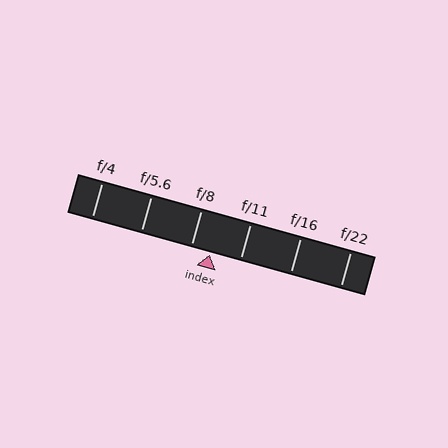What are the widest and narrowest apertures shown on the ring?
The widest aperture shown is f/4 and the narrowest is f/22.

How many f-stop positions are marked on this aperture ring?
There are 6 f-stop positions marked.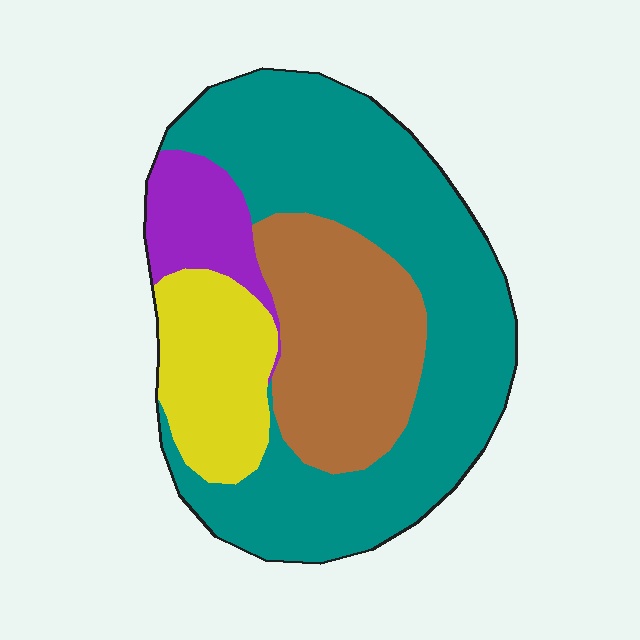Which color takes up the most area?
Teal, at roughly 55%.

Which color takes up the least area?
Purple, at roughly 10%.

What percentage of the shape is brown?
Brown covers 23% of the shape.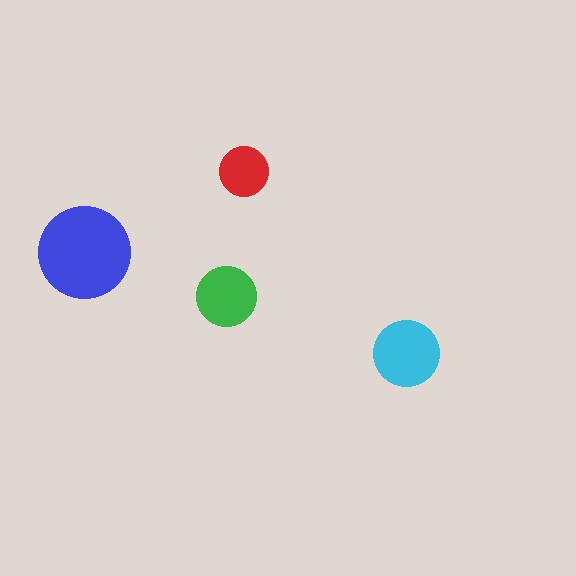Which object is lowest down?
The cyan circle is bottommost.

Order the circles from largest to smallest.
the blue one, the cyan one, the green one, the red one.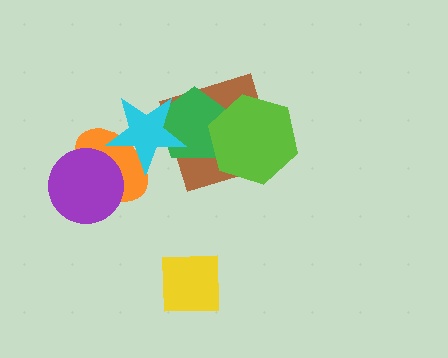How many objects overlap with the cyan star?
3 objects overlap with the cyan star.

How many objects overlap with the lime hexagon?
2 objects overlap with the lime hexagon.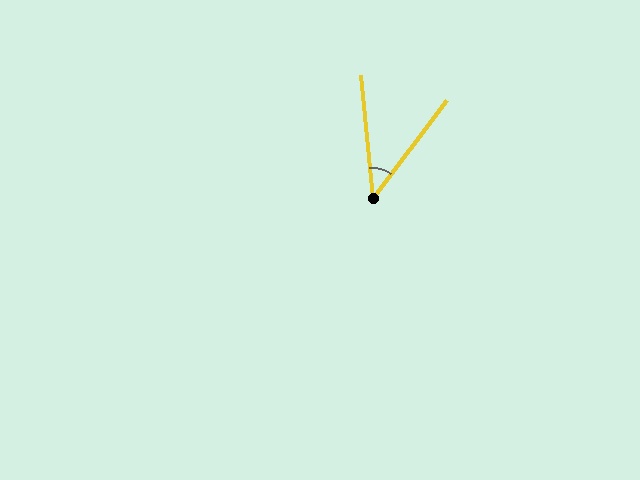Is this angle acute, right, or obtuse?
It is acute.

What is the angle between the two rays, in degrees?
Approximately 43 degrees.